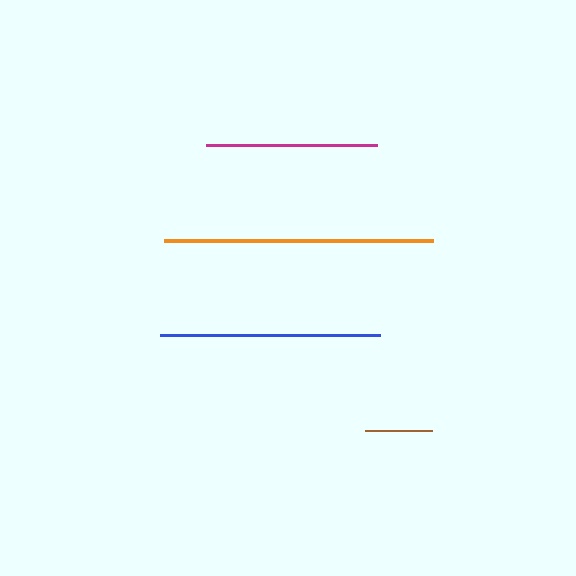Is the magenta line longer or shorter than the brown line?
The magenta line is longer than the brown line.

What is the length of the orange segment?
The orange segment is approximately 269 pixels long.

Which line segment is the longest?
The orange line is the longest at approximately 269 pixels.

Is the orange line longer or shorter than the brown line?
The orange line is longer than the brown line.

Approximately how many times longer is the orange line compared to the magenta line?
The orange line is approximately 1.6 times the length of the magenta line.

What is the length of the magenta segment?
The magenta segment is approximately 171 pixels long.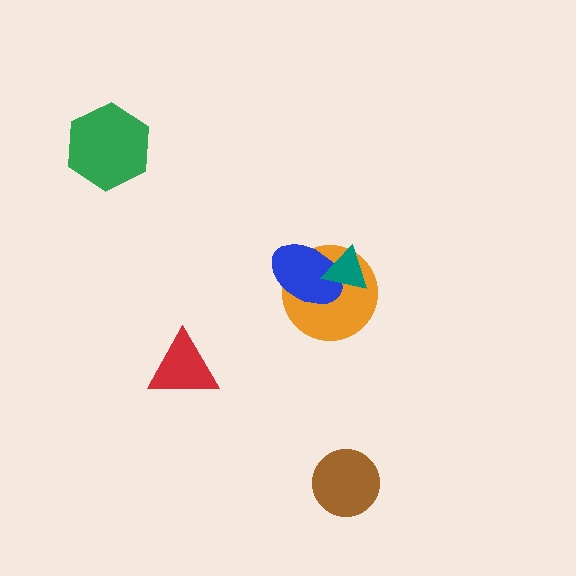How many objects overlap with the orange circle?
2 objects overlap with the orange circle.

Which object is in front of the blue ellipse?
The teal triangle is in front of the blue ellipse.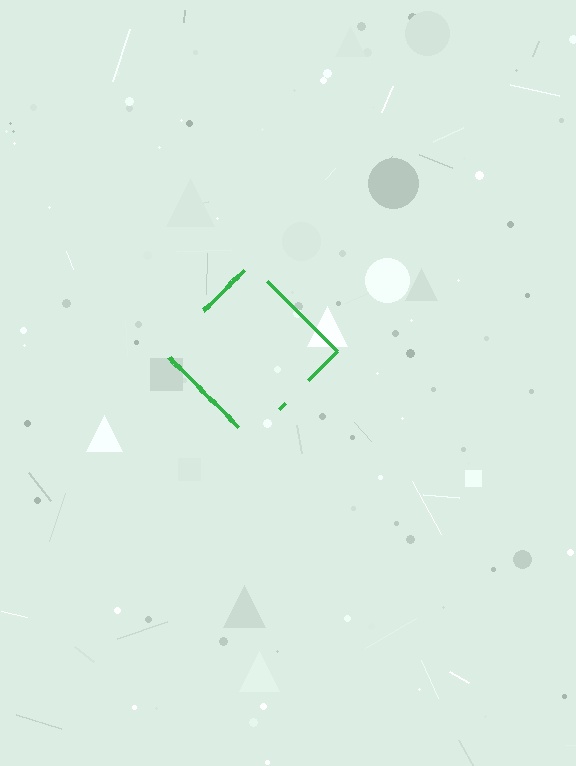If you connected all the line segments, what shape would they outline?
They would outline a diamond.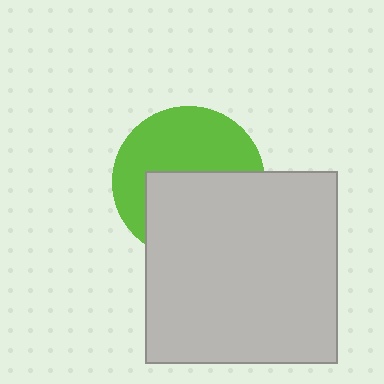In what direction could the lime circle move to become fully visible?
The lime circle could move up. That would shift it out from behind the light gray square entirely.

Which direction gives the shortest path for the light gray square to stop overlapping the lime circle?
Moving down gives the shortest separation.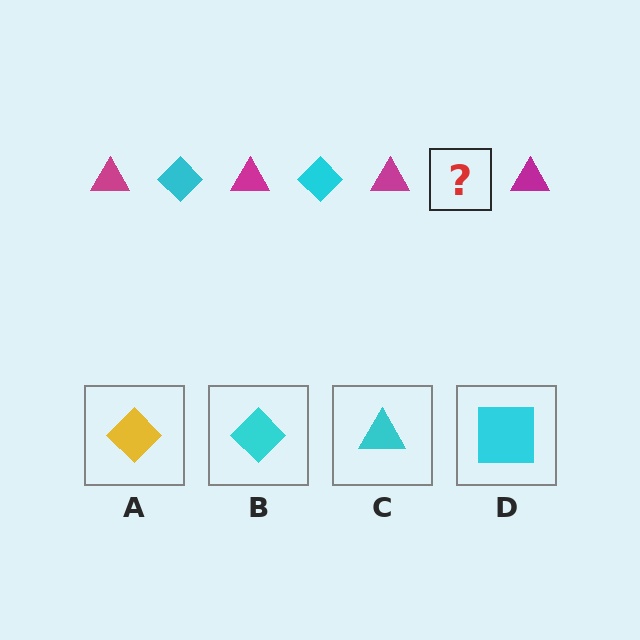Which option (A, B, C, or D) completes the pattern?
B.